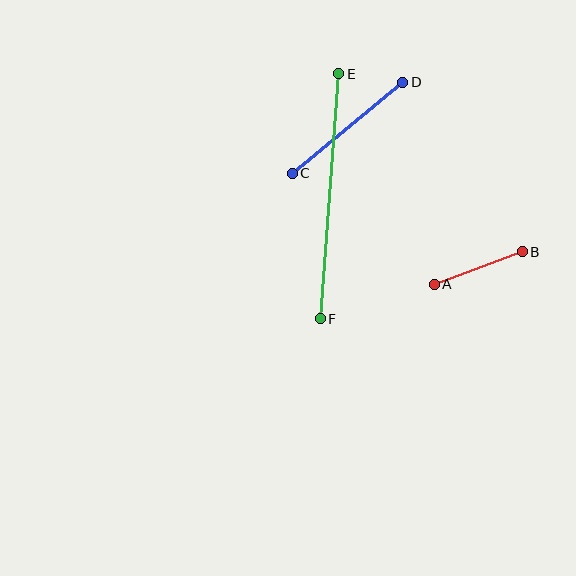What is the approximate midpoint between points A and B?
The midpoint is at approximately (478, 268) pixels.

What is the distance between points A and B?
The distance is approximately 94 pixels.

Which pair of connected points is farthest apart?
Points E and F are farthest apart.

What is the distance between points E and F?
The distance is approximately 245 pixels.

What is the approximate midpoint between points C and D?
The midpoint is at approximately (348, 128) pixels.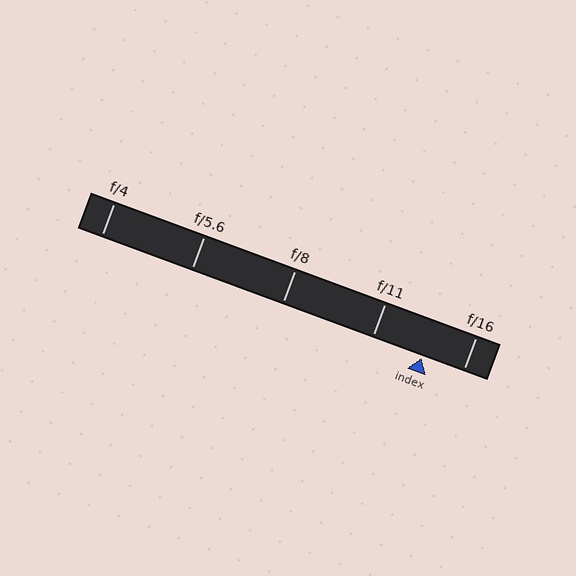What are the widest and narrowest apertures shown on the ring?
The widest aperture shown is f/4 and the narrowest is f/16.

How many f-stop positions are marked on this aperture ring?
There are 5 f-stop positions marked.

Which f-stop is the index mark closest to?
The index mark is closest to f/16.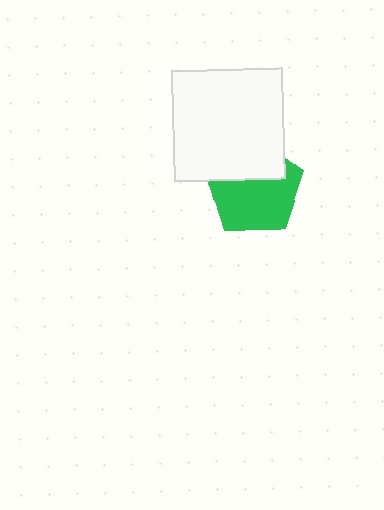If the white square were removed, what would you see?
You would see the complete green pentagon.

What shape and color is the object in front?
The object in front is a white square.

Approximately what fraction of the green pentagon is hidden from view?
Roughly 35% of the green pentagon is hidden behind the white square.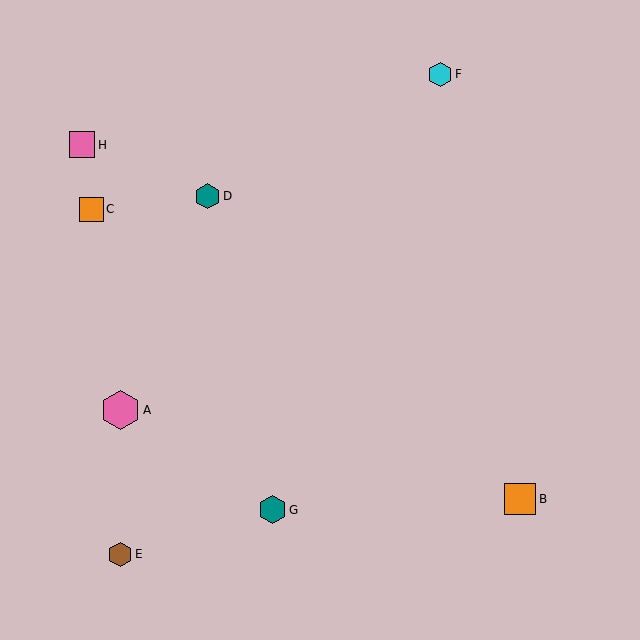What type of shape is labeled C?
Shape C is an orange square.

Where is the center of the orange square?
The center of the orange square is at (92, 209).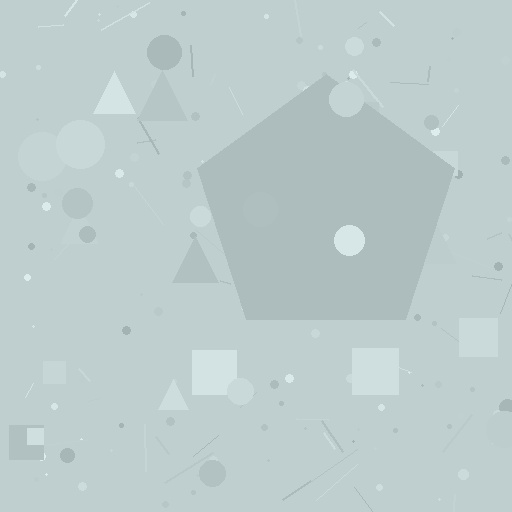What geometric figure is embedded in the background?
A pentagon is embedded in the background.